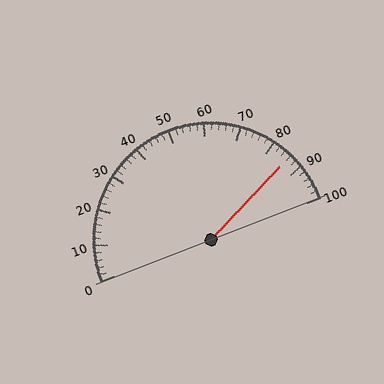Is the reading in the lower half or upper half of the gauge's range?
The reading is in the upper half of the range (0 to 100).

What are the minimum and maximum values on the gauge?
The gauge ranges from 0 to 100.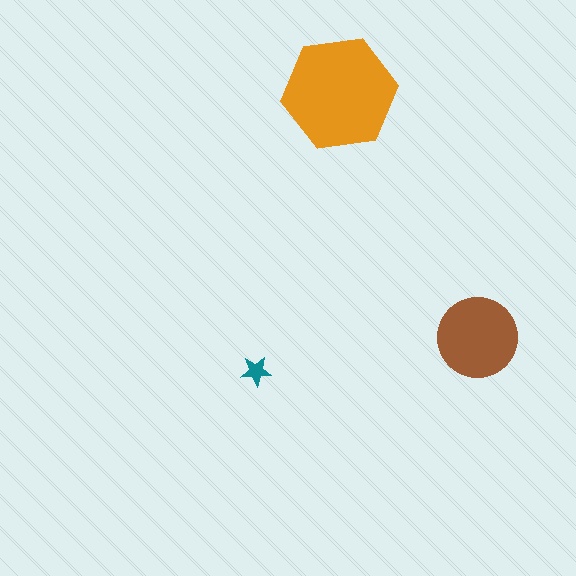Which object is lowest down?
The teal star is bottommost.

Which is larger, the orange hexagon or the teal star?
The orange hexagon.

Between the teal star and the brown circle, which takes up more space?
The brown circle.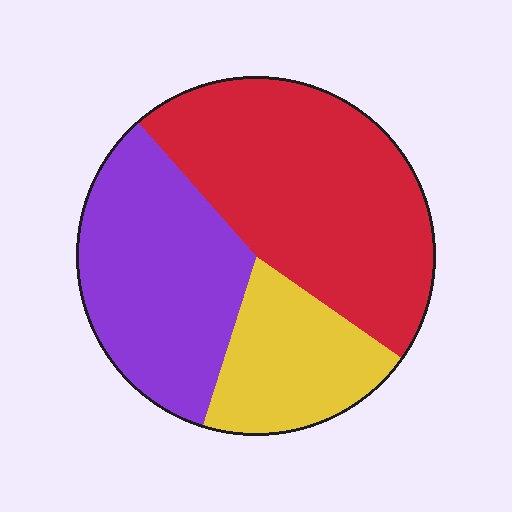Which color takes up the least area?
Yellow, at roughly 20%.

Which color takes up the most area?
Red, at roughly 45%.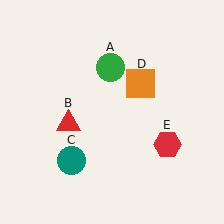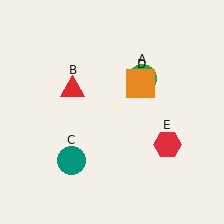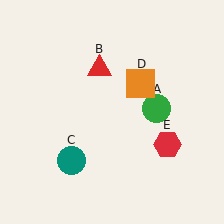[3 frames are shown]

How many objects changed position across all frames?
2 objects changed position: green circle (object A), red triangle (object B).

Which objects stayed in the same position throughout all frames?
Teal circle (object C) and orange square (object D) and red hexagon (object E) remained stationary.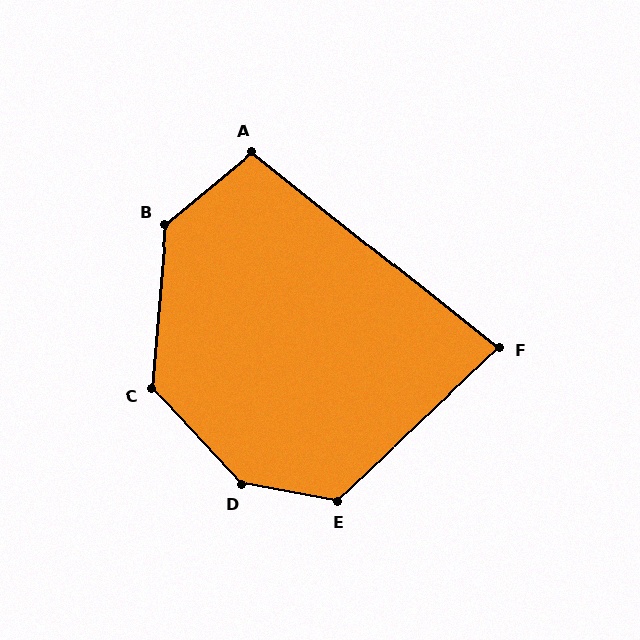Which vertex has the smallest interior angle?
F, at approximately 82 degrees.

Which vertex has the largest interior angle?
D, at approximately 143 degrees.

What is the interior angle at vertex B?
Approximately 135 degrees (obtuse).